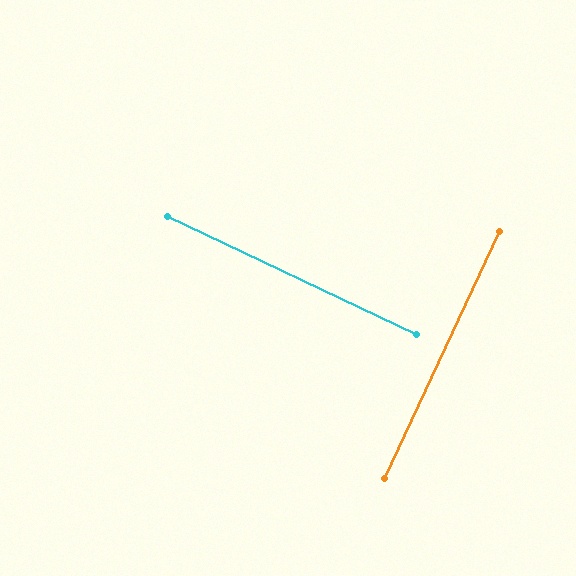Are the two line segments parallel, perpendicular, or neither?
Perpendicular — they meet at approximately 89°.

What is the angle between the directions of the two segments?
Approximately 89 degrees.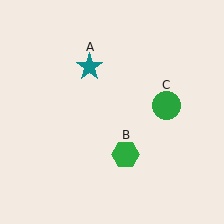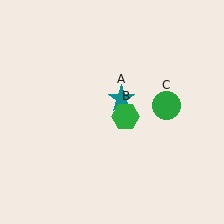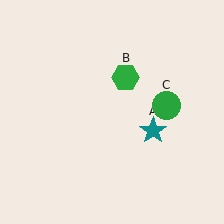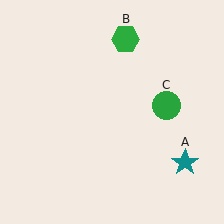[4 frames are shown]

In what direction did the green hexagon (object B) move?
The green hexagon (object B) moved up.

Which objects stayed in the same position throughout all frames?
Green circle (object C) remained stationary.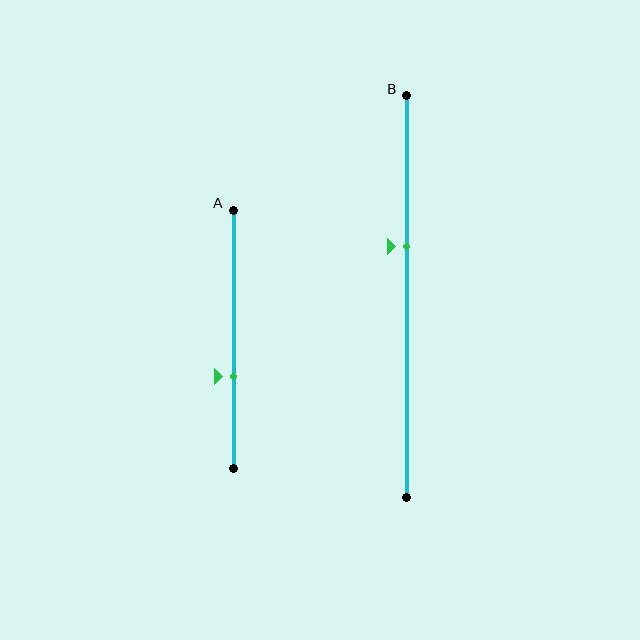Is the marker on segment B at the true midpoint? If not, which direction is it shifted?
No, the marker on segment B is shifted upward by about 13% of the segment length.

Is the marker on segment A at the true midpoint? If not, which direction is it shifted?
No, the marker on segment A is shifted downward by about 14% of the segment length.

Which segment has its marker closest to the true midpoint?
Segment B has its marker closest to the true midpoint.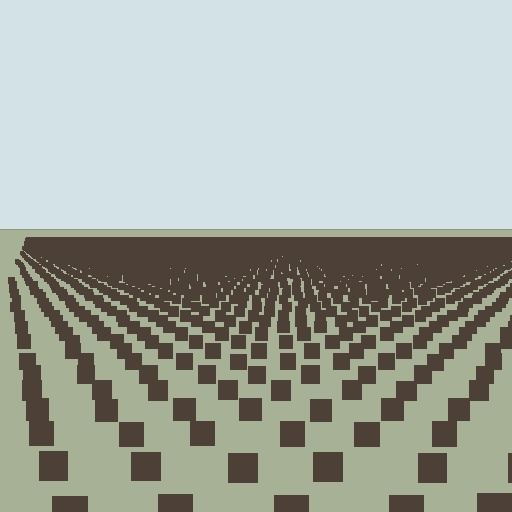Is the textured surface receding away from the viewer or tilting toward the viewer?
The surface is receding away from the viewer. Texture elements get smaller and denser toward the top.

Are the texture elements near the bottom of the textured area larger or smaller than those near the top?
Larger. Near the bottom, elements are closer to the viewer and appear at a bigger on-screen size.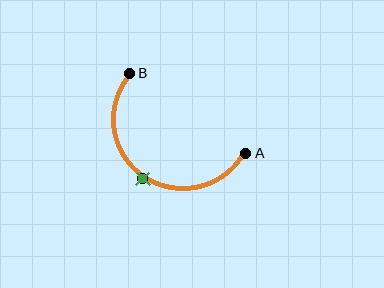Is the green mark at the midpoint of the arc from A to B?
Yes. The green mark lies on the arc at equal arc-length from both A and B — it is the arc midpoint.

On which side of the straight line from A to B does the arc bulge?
The arc bulges below and to the left of the straight line connecting A and B.